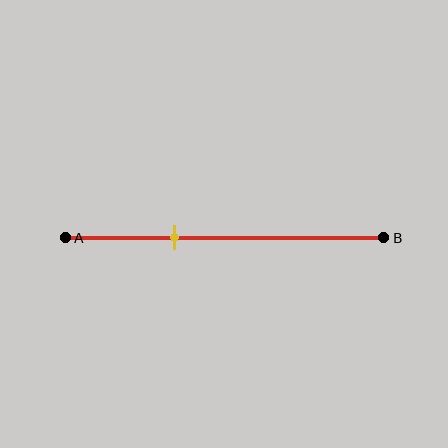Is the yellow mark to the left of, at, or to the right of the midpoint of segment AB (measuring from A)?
The yellow mark is to the left of the midpoint of segment AB.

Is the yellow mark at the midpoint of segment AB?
No, the mark is at about 35% from A, not at the 50% midpoint.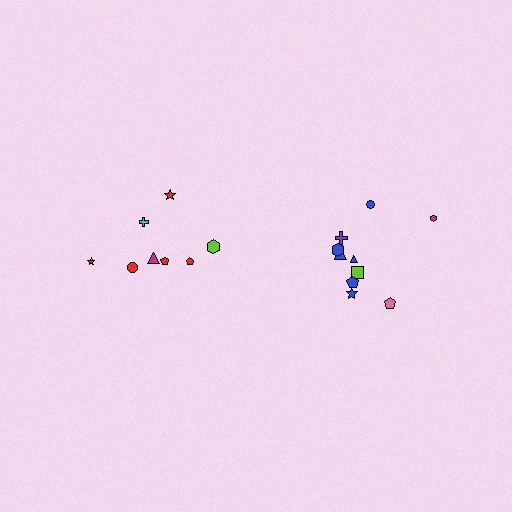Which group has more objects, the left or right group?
The right group.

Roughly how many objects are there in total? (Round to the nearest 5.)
Roughly 20 objects in total.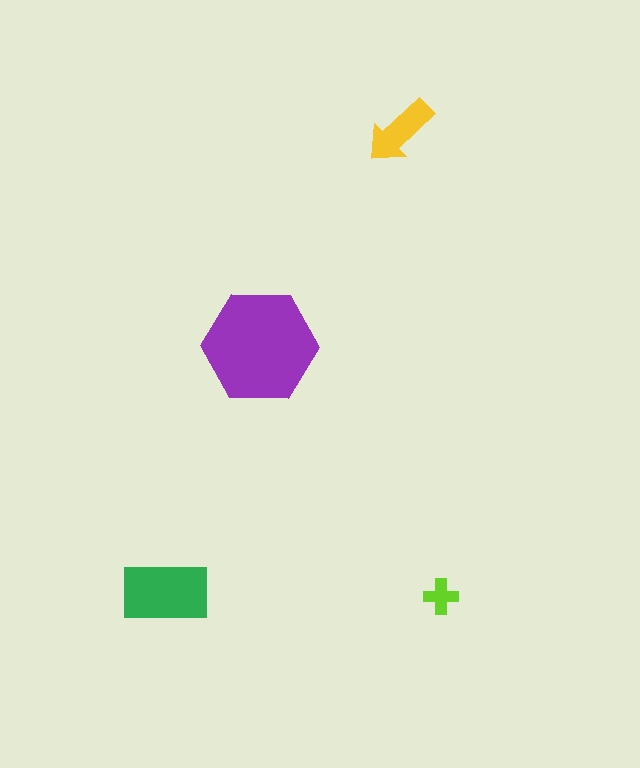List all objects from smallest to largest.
The lime cross, the yellow arrow, the green rectangle, the purple hexagon.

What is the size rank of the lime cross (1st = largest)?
4th.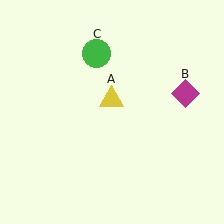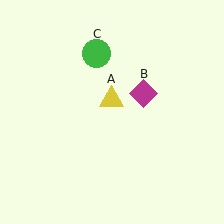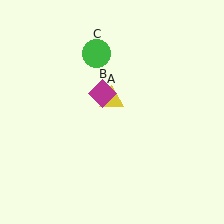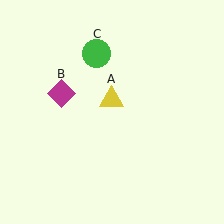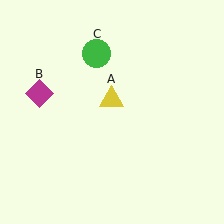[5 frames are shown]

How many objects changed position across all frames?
1 object changed position: magenta diamond (object B).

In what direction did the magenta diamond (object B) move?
The magenta diamond (object B) moved left.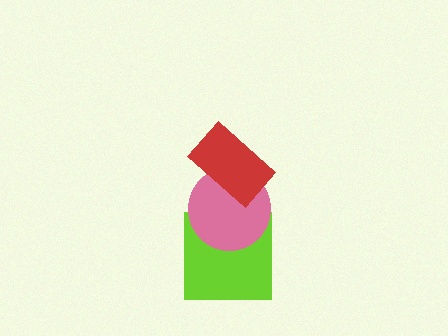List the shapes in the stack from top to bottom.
From top to bottom: the red rectangle, the pink circle, the lime square.